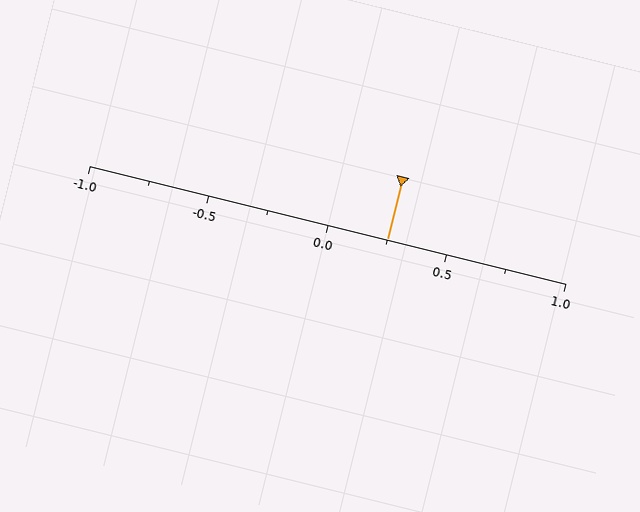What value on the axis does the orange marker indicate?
The marker indicates approximately 0.25.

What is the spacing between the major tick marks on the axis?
The major ticks are spaced 0.5 apart.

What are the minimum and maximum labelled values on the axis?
The axis runs from -1.0 to 1.0.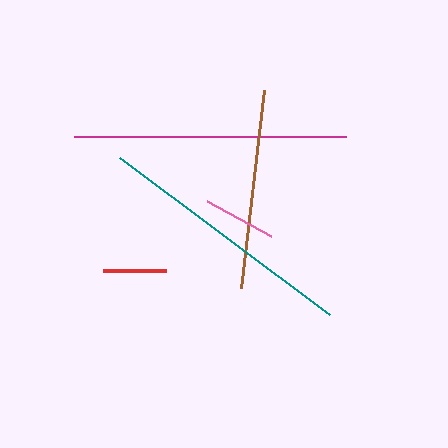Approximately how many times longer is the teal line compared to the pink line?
The teal line is approximately 3.6 times the length of the pink line.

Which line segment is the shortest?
The red line is the shortest at approximately 63 pixels.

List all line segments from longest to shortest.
From longest to shortest: magenta, teal, brown, pink, red.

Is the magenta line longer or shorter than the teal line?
The magenta line is longer than the teal line.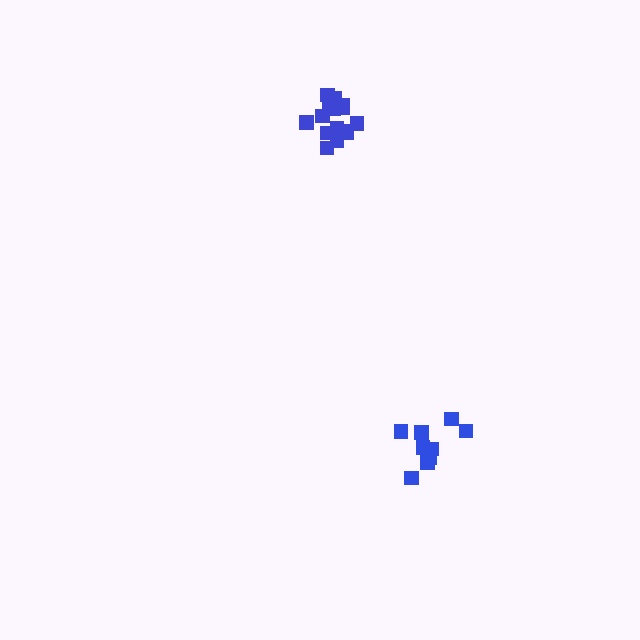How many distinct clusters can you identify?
There are 2 distinct clusters.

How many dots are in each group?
Group 1: 9 dots, Group 2: 15 dots (24 total).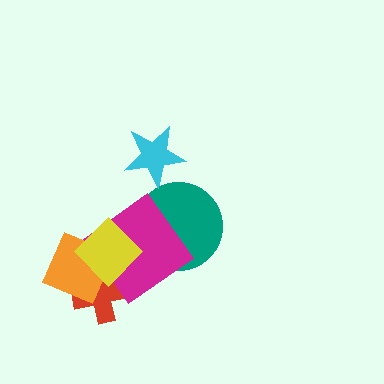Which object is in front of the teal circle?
The magenta diamond is in front of the teal circle.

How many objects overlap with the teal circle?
1 object overlaps with the teal circle.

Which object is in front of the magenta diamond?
The yellow diamond is in front of the magenta diamond.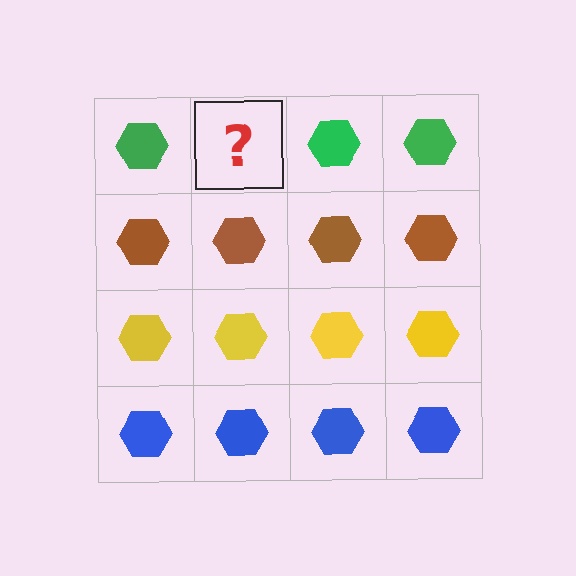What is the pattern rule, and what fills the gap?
The rule is that each row has a consistent color. The gap should be filled with a green hexagon.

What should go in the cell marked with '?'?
The missing cell should contain a green hexagon.